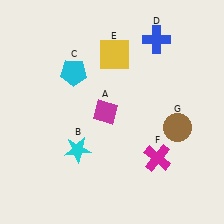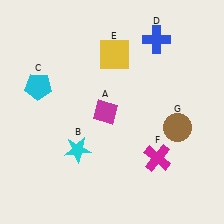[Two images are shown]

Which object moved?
The cyan pentagon (C) moved left.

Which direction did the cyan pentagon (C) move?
The cyan pentagon (C) moved left.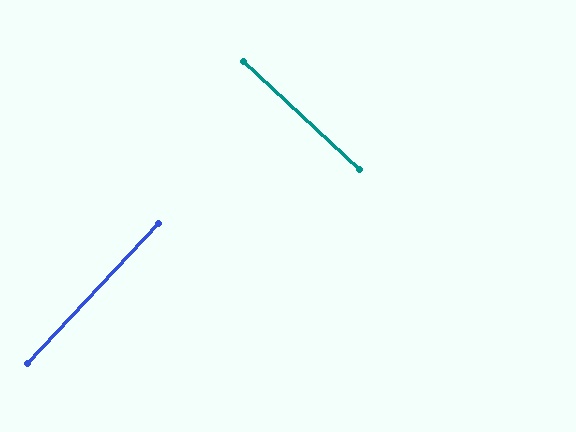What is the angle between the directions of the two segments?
Approximately 90 degrees.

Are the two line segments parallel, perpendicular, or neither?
Perpendicular — they meet at approximately 90°.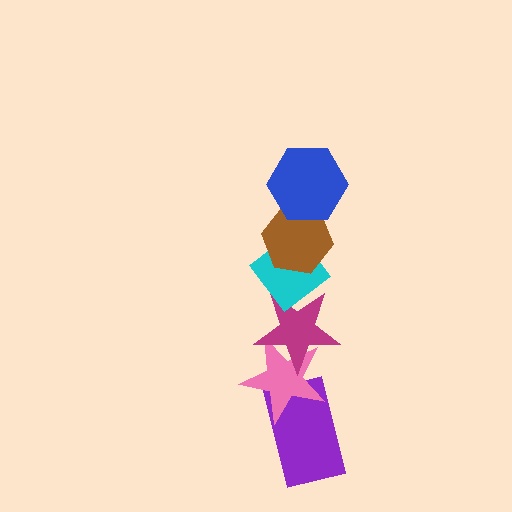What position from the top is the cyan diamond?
The cyan diamond is 3rd from the top.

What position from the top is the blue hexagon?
The blue hexagon is 1st from the top.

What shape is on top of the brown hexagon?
The blue hexagon is on top of the brown hexagon.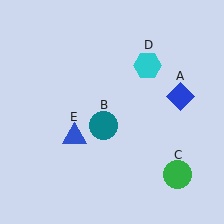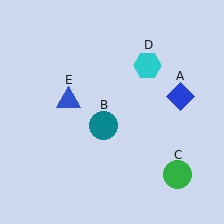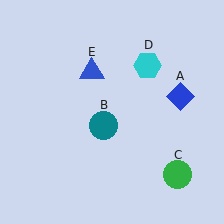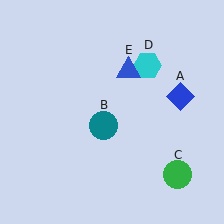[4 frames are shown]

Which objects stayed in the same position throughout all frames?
Blue diamond (object A) and teal circle (object B) and green circle (object C) and cyan hexagon (object D) remained stationary.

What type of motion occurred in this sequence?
The blue triangle (object E) rotated clockwise around the center of the scene.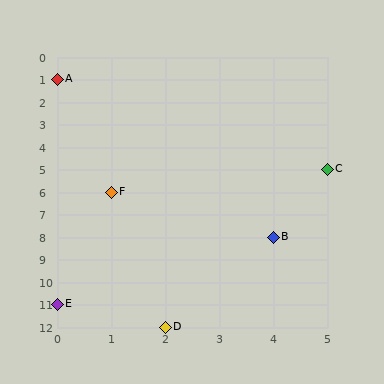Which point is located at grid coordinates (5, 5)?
Point C is at (5, 5).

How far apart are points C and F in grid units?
Points C and F are 4 columns and 1 row apart (about 4.1 grid units diagonally).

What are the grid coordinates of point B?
Point B is at grid coordinates (4, 8).